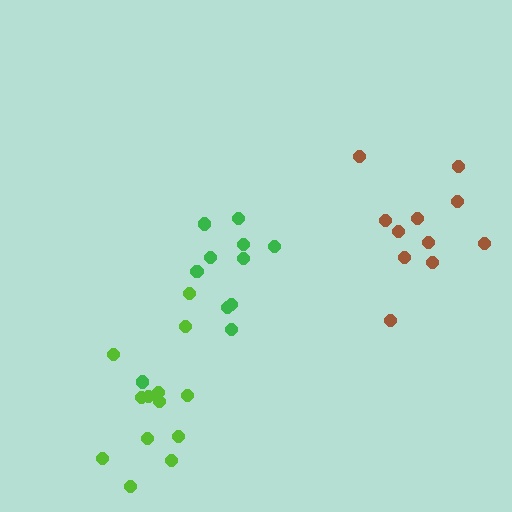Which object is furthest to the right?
The brown cluster is rightmost.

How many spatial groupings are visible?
There are 3 spatial groupings.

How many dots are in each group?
Group 1: 11 dots, Group 2: 13 dots, Group 3: 11 dots (35 total).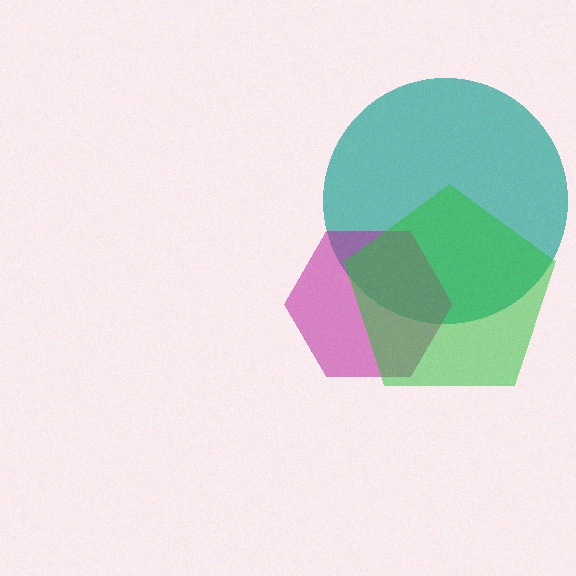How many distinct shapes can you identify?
There are 3 distinct shapes: a teal circle, a magenta hexagon, a green pentagon.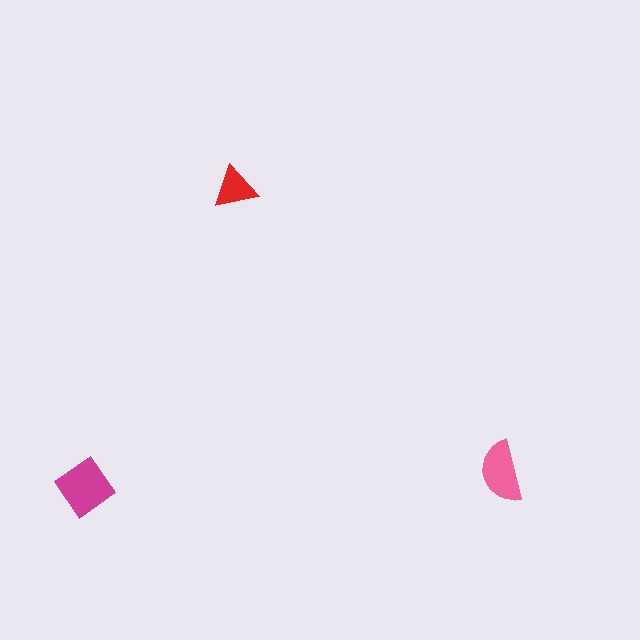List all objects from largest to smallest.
The magenta diamond, the pink semicircle, the red triangle.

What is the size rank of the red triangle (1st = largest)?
3rd.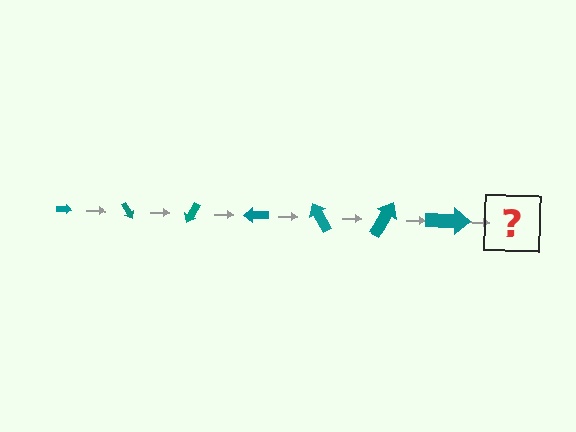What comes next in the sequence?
The next element should be an arrow, larger than the previous one and rotated 420 degrees from the start.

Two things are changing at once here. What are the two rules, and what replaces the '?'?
The two rules are that the arrow grows larger each step and it rotates 60 degrees each step. The '?' should be an arrow, larger than the previous one and rotated 420 degrees from the start.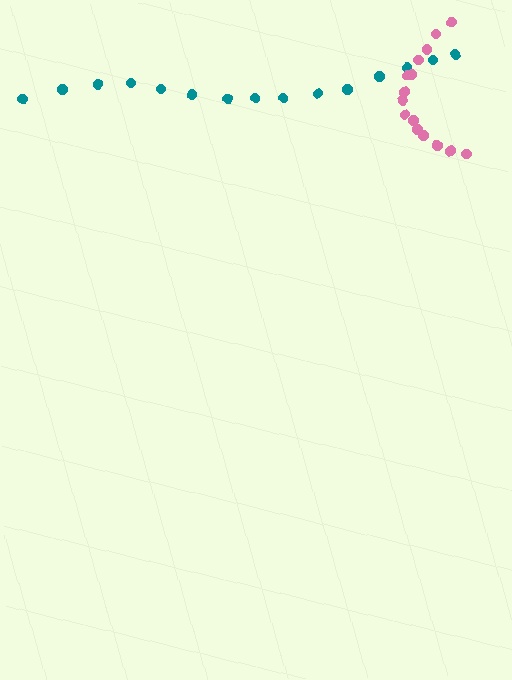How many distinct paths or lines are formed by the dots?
There are 2 distinct paths.